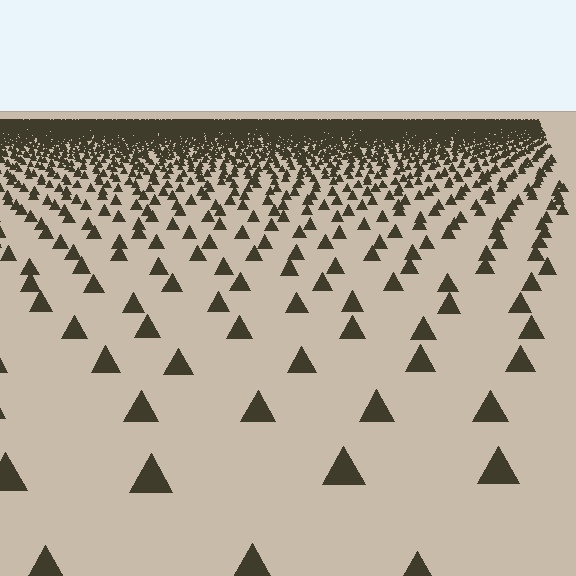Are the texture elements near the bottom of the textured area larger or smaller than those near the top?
Larger. Near the bottom, elements are closer to the viewer and appear at a bigger on-screen size.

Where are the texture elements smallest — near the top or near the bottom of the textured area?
Near the top.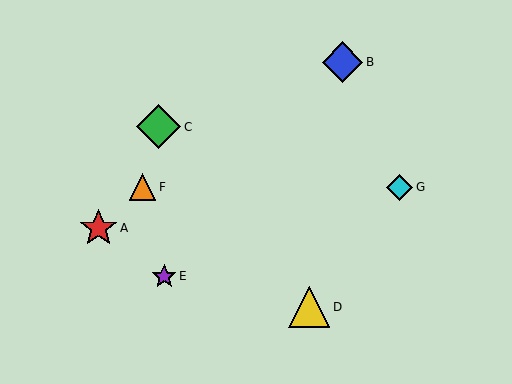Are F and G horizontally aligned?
Yes, both are at y≈187.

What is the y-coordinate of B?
Object B is at y≈62.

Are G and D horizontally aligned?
No, G is at y≈187 and D is at y≈307.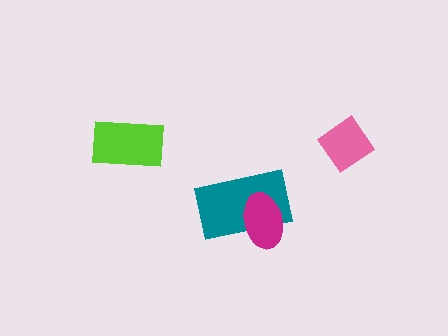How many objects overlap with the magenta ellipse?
1 object overlaps with the magenta ellipse.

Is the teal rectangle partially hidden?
Yes, it is partially covered by another shape.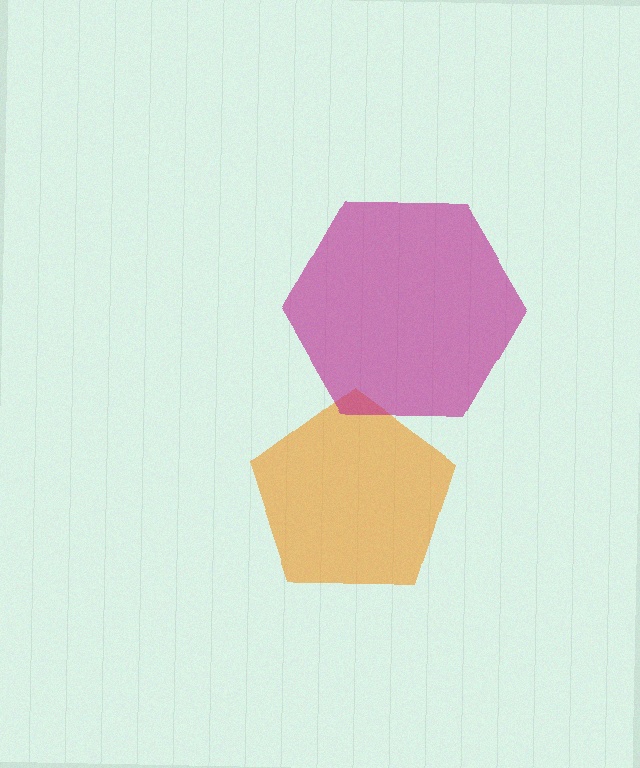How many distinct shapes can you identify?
There are 2 distinct shapes: an orange pentagon, a magenta hexagon.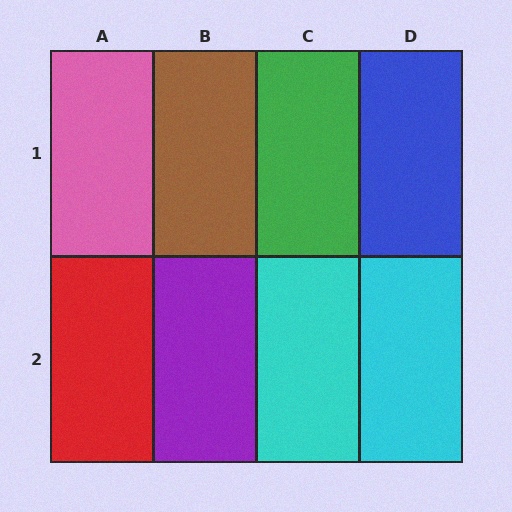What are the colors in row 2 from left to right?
Red, purple, cyan, cyan.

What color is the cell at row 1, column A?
Pink.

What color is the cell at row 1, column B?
Brown.